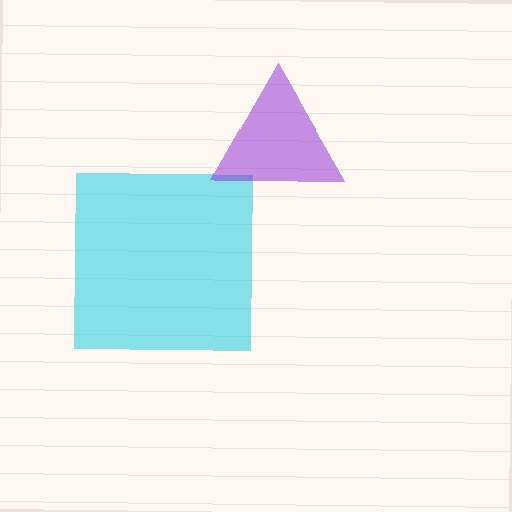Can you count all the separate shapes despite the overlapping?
Yes, there are 2 separate shapes.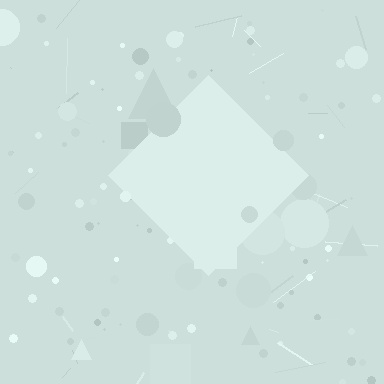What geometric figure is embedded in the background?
A diamond is embedded in the background.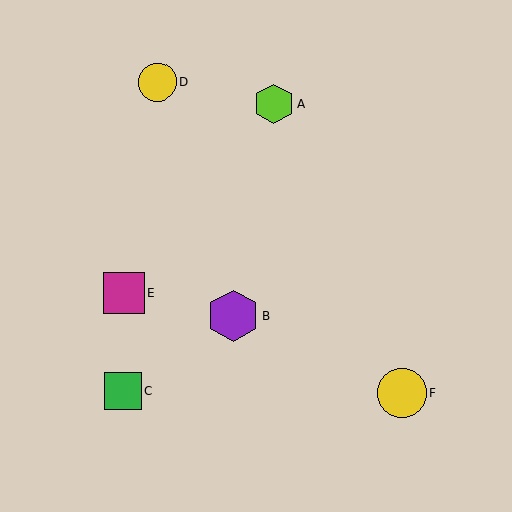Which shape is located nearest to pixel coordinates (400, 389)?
The yellow circle (labeled F) at (401, 393) is nearest to that location.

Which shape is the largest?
The purple hexagon (labeled B) is the largest.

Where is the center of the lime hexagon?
The center of the lime hexagon is at (274, 104).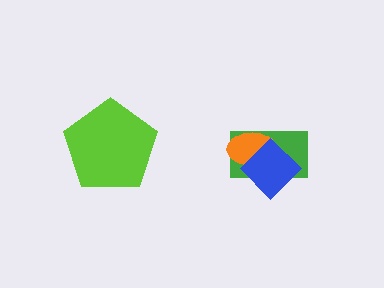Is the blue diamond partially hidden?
No, no other shape covers it.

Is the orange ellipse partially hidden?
Yes, it is partially covered by another shape.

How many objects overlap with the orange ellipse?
2 objects overlap with the orange ellipse.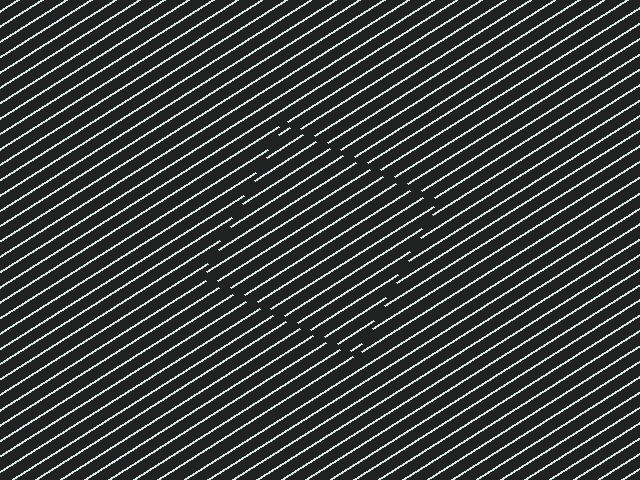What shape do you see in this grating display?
An illusory square. The interior of the shape contains the same grating, shifted by half a period — the contour is defined by the phase discontinuity where line-ends from the inner and outer gratings abut.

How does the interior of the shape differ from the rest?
The interior of the shape contains the same grating, shifted by half a period — the contour is defined by the phase discontinuity where line-ends from the inner and outer gratings abut.